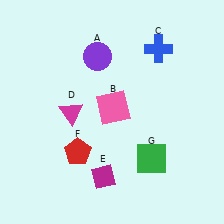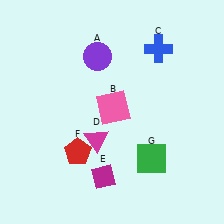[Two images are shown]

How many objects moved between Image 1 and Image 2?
1 object moved between the two images.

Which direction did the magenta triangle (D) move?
The magenta triangle (D) moved down.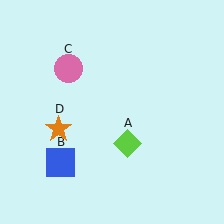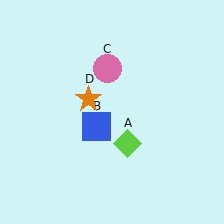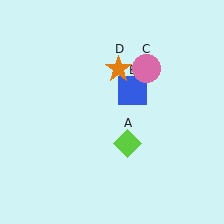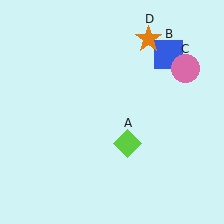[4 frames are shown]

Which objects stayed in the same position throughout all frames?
Lime diamond (object A) remained stationary.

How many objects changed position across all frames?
3 objects changed position: blue square (object B), pink circle (object C), orange star (object D).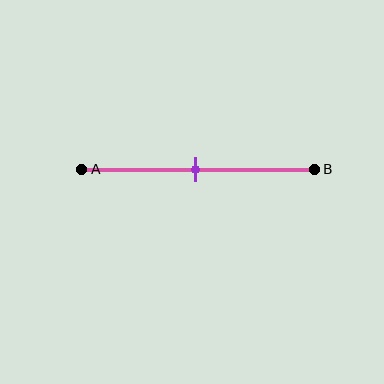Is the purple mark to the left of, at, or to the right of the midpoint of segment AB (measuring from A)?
The purple mark is approximately at the midpoint of segment AB.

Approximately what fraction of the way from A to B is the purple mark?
The purple mark is approximately 50% of the way from A to B.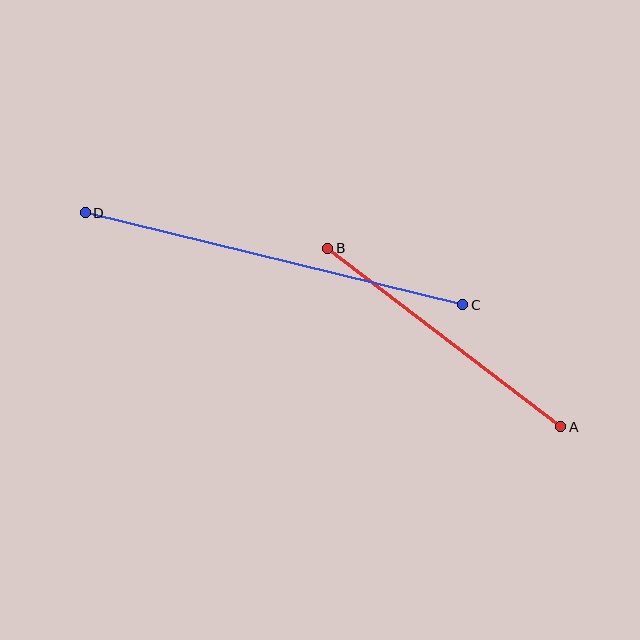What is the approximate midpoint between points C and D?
The midpoint is at approximately (274, 259) pixels.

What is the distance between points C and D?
The distance is approximately 389 pixels.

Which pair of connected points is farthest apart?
Points C and D are farthest apart.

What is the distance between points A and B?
The distance is approximately 294 pixels.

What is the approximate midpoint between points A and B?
The midpoint is at approximately (444, 338) pixels.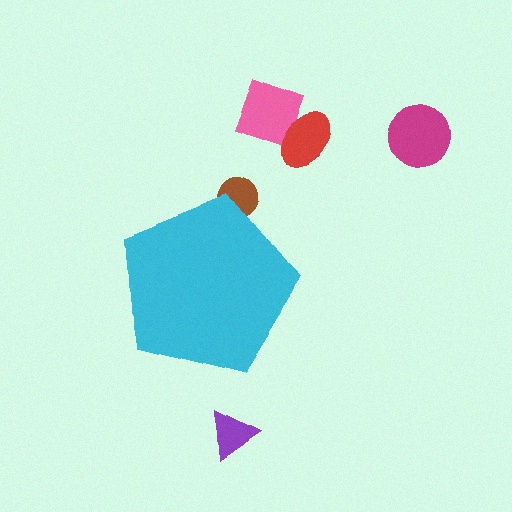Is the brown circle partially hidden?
Yes, the brown circle is partially hidden behind the cyan pentagon.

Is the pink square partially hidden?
No, the pink square is fully visible.